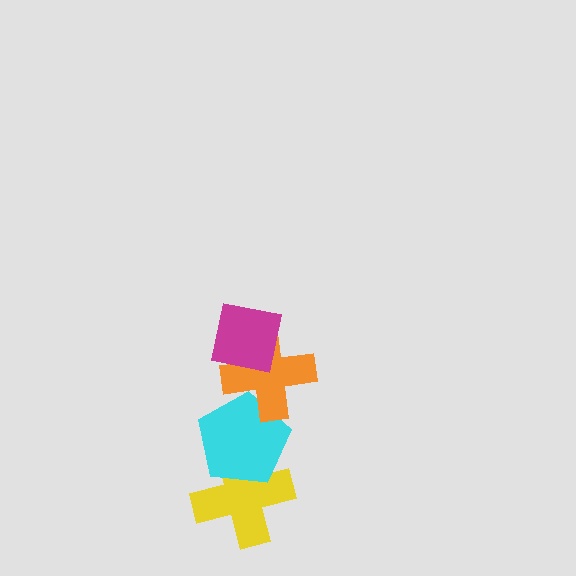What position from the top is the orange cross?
The orange cross is 2nd from the top.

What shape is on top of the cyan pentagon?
The orange cross is on top of the cyan pentagon.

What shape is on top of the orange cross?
The magenta square is on top of the orange cross.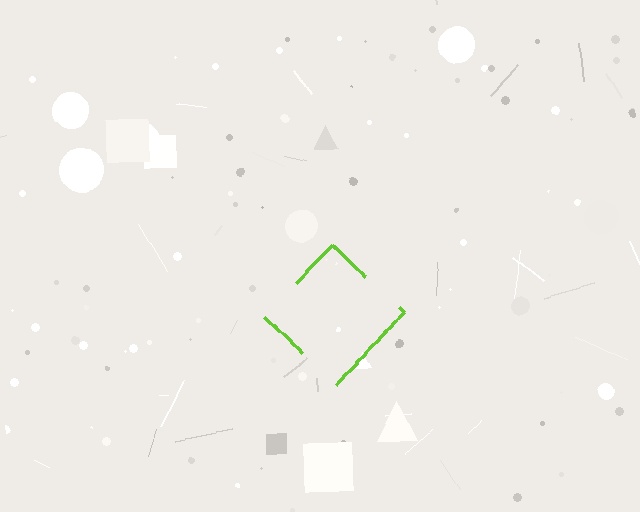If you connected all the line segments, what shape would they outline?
They would outline a diamond.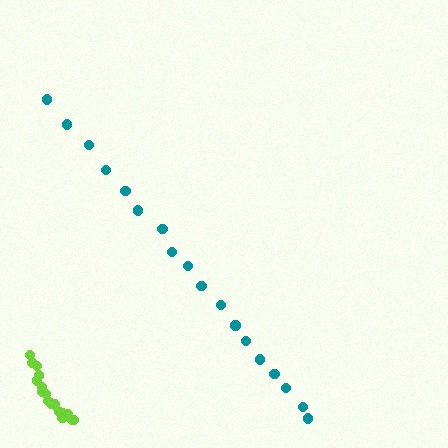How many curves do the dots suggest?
There are 2 distinct paths.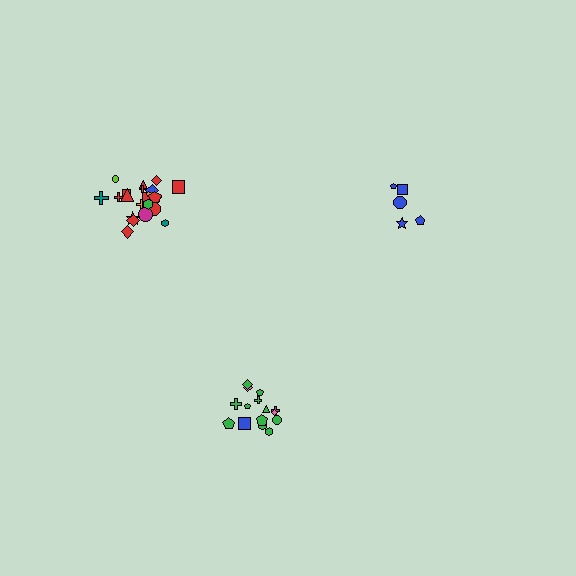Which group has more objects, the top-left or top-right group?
The top-left group.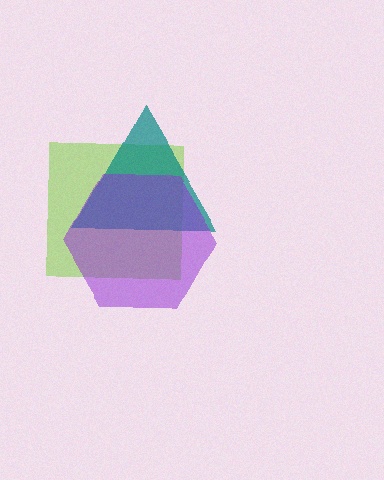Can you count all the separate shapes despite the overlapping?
Yes, there are 3 separate shapes.